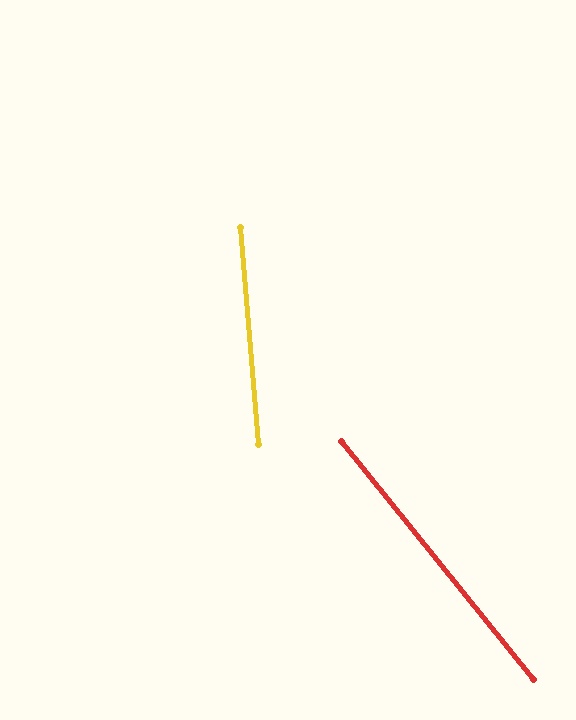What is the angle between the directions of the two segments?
Approximately 34 degrees.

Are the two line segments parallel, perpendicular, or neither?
Neither parallel nor perpendicular — they differ by about 34°.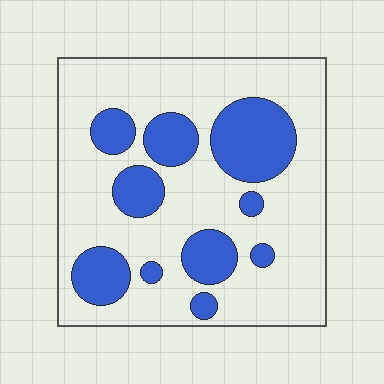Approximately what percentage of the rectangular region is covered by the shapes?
Approximately 25%.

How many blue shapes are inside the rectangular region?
10.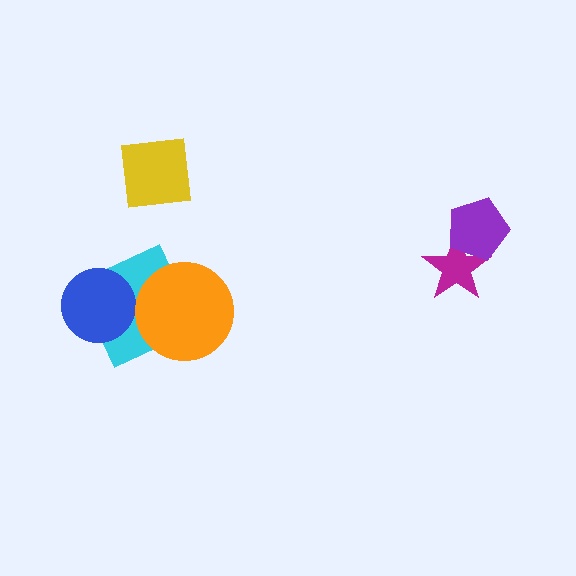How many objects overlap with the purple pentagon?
1 object overlaps with the purple pentagon.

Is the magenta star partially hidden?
Yes, it is partially covered by another shape.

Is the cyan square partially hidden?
Yes, it is partially covered by another shape.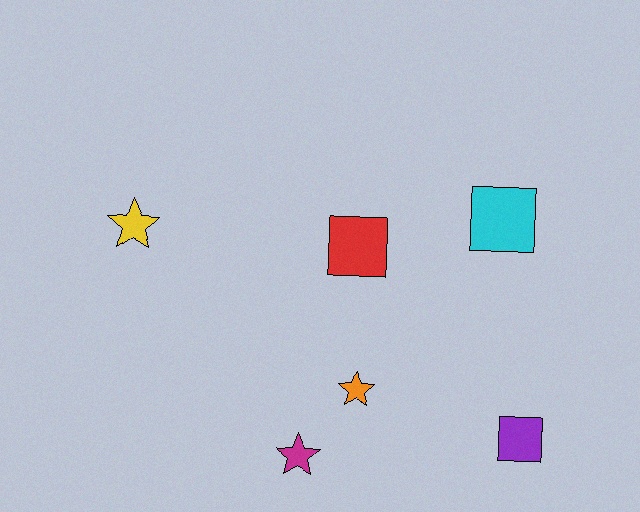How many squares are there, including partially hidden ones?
There are 3 squares.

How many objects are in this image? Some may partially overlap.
There are 6 objects.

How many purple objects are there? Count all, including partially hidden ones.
There is 1 purple object.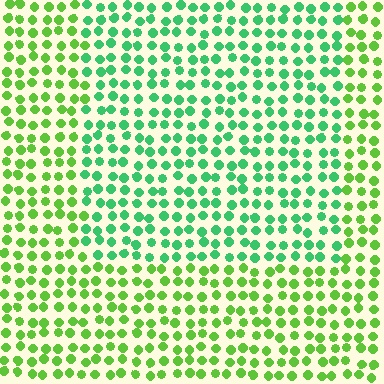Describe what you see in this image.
The image is filled with small lime elements in a uniform arrangement. A rectangle-shaped region is visible where the elements are tinted to a slightly different hue, forming a subtle color boundary.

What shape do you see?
I see a rectangle.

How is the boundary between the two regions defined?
The boundary is defined purely by a slight shift in hue (about 36 degrees). Spacing, size, and orientation are identical on both sides.